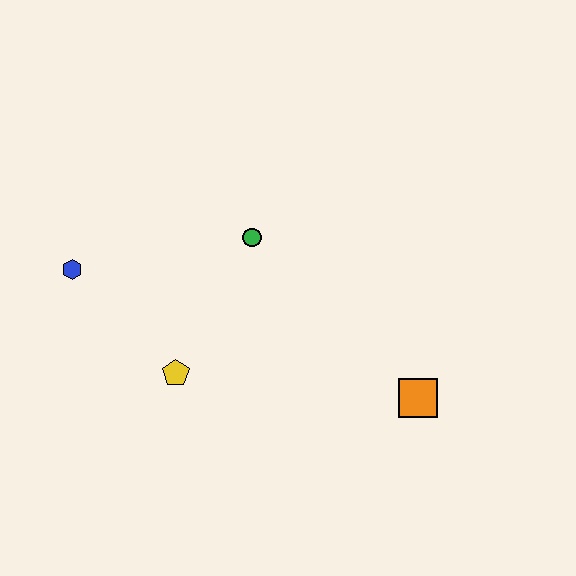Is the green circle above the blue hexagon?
Yes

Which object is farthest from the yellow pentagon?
The orange square is farthest from the yellow pentagon.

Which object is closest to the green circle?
The yellow pentagon is closest to the green circle.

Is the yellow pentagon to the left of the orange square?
Yes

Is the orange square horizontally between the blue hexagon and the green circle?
No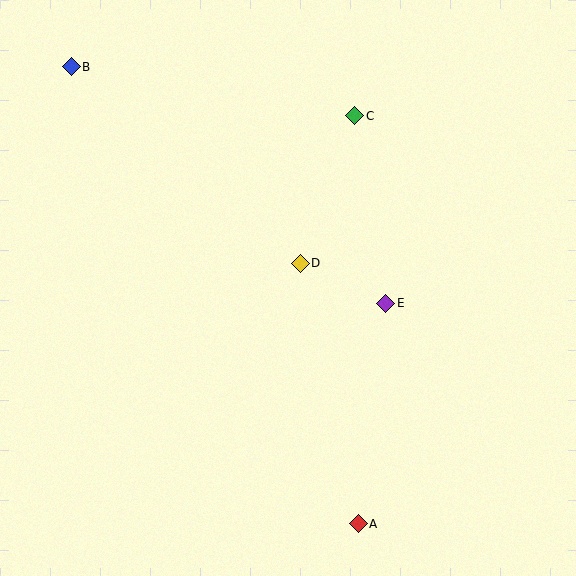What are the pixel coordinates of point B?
Point B is at (71, 67).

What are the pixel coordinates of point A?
Point A is at (358, 524).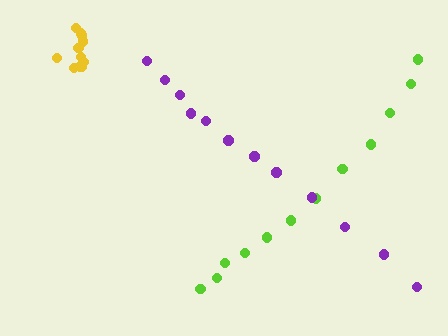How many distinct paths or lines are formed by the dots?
There are 3 distinct paths.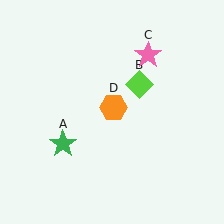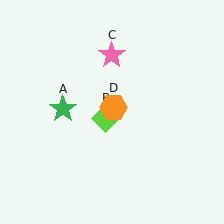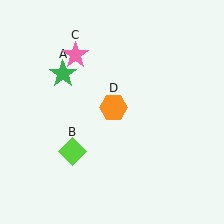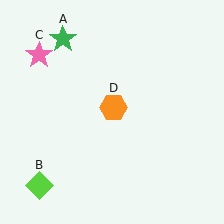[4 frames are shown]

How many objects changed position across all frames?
3 objects changed position: green star (object A), lime diamond (object B), pink star (object C).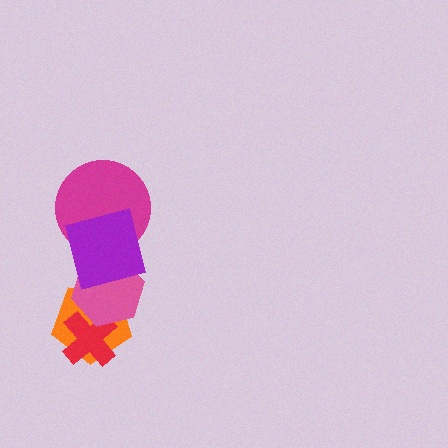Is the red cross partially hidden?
Yes, it is partially covered by another shape.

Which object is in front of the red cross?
The pink hexagon is in front of the red cross.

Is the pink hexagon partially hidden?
Yes, it is partially covered by another shape.